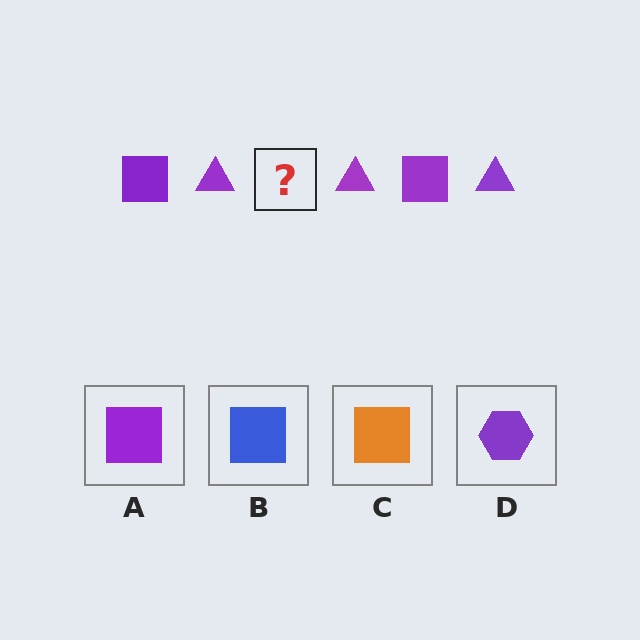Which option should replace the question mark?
Option A.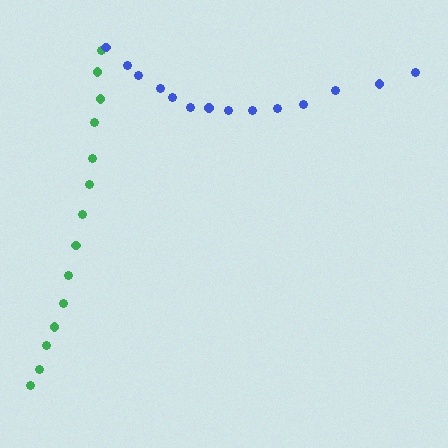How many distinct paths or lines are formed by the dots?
There are 2 distinct paths.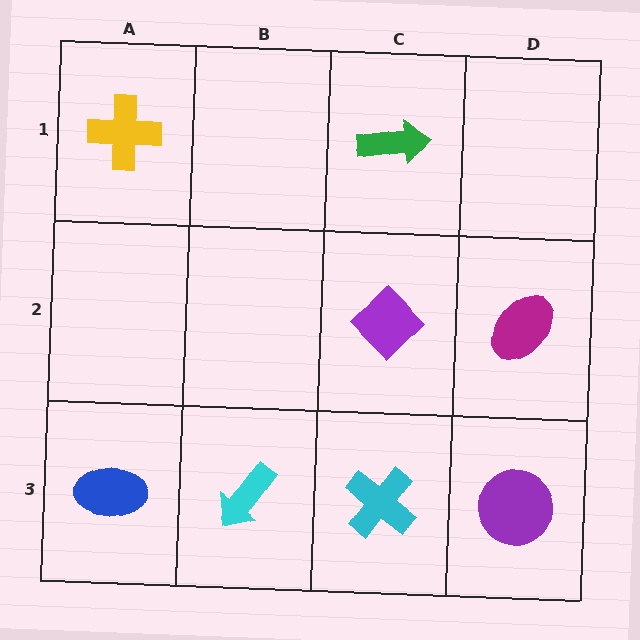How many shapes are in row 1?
2 shapes.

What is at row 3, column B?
A cyan arrow.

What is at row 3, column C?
A cyan cross.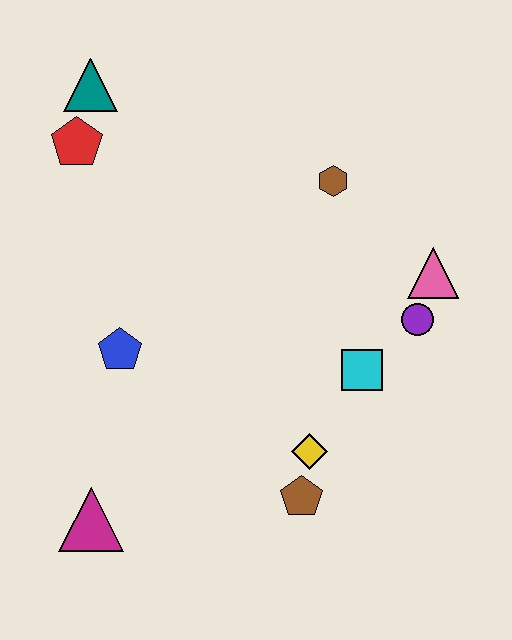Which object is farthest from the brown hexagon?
The magenta triangle is farthest from the brown hexagon.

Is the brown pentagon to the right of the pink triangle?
No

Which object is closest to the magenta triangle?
The blue pentagon is closest to the magenta triangle.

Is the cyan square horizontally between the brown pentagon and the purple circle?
Yes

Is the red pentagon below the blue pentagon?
No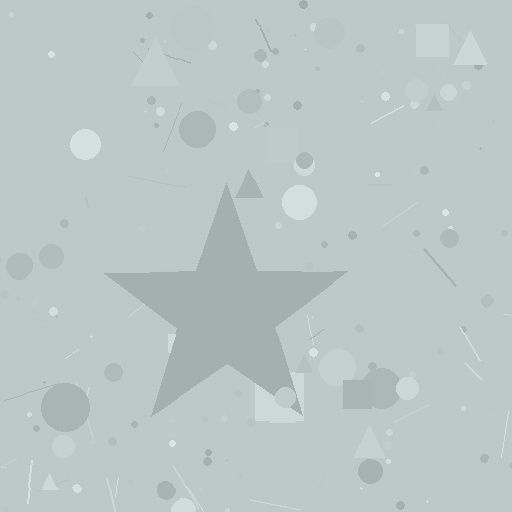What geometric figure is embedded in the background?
A star is embedded in the background.